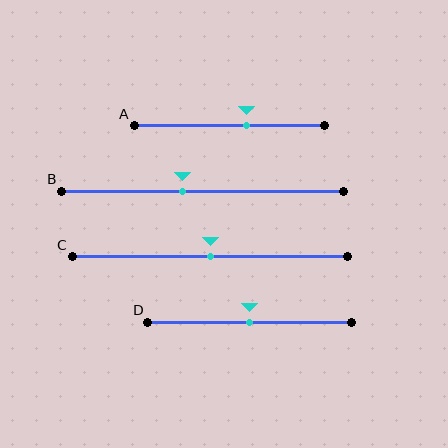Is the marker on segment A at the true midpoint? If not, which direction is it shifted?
No, the marker on segment A is shifted to the right by about 9% of the segment length.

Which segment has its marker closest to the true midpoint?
Segment C has its marker closest to the true midpoint.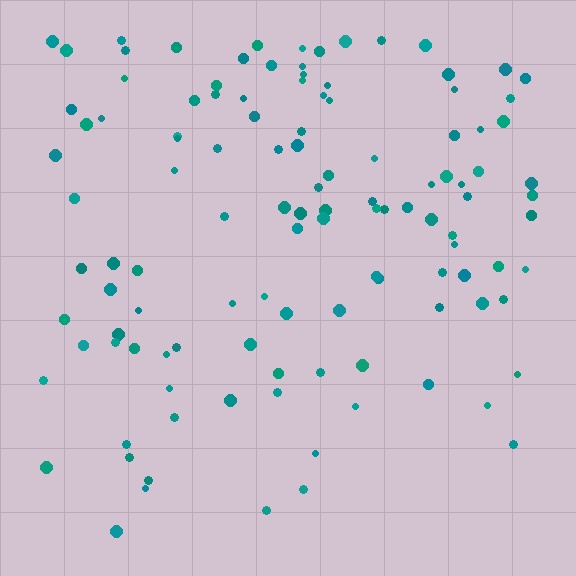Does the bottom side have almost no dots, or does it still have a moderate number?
Still a moderate number, just noticeably fewer than the top.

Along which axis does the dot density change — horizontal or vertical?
Vertical.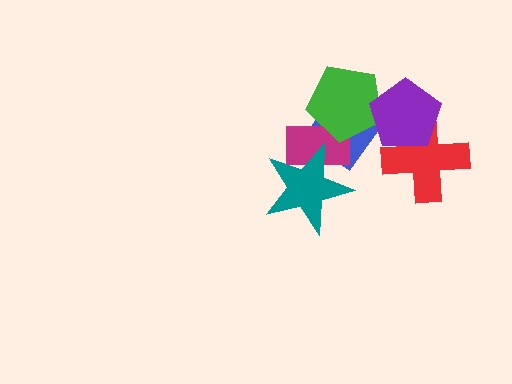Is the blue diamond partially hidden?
Yes, it is partially covered by another shape.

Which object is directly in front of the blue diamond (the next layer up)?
The magenta rectangle is directly in front of the blue diamond.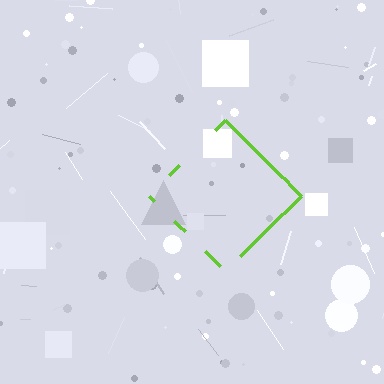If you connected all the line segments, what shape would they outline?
They would outline a diamond.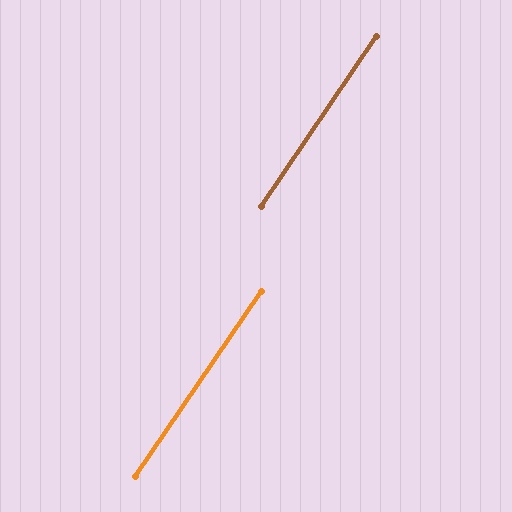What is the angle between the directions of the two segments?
Approximately 0 degrees.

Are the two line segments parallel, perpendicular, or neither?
Parallel — their directions differ by only 0.2°.